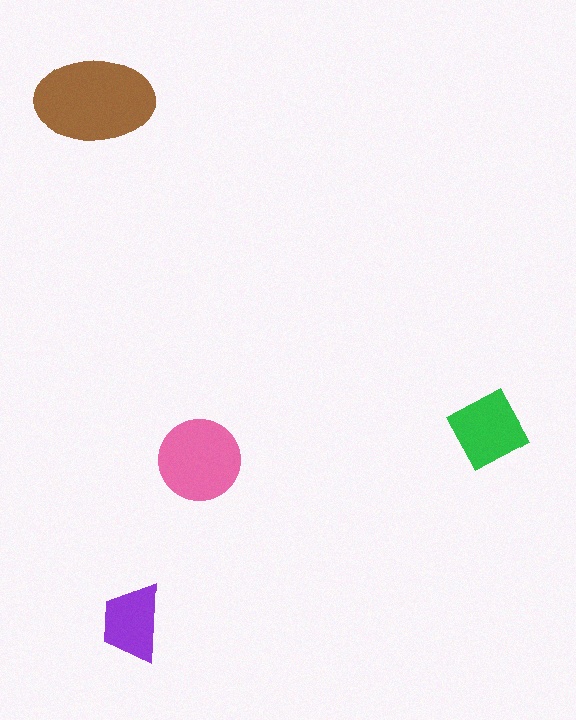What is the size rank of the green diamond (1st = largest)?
3rd.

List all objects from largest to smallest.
The brown ellipse, the pink circle, the green diamond, the purple trapezoid.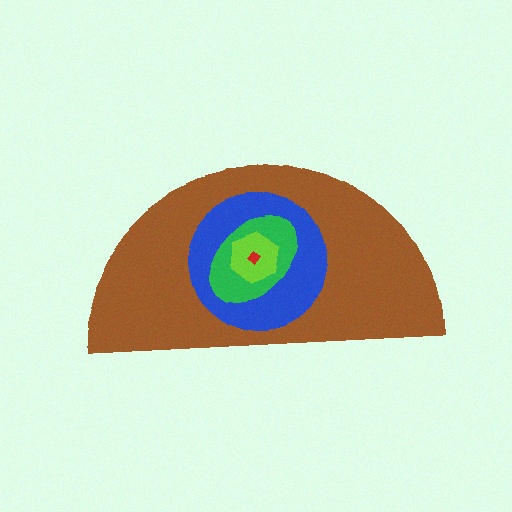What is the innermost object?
The red diamond.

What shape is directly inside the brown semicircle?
The blue circle.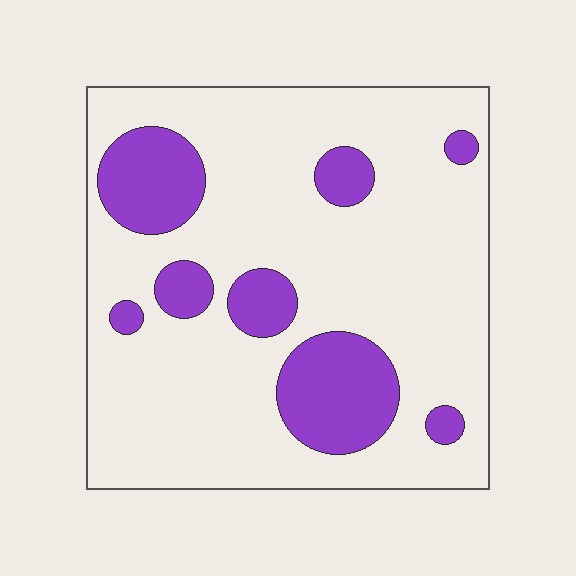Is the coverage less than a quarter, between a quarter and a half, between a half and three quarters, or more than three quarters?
Less than a quarter.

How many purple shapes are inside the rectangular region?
8.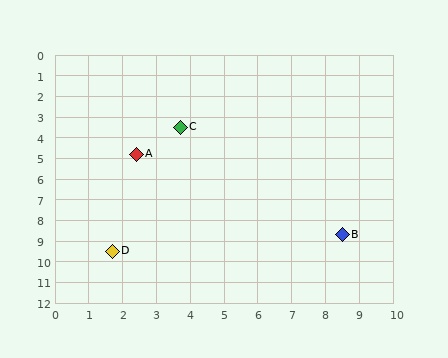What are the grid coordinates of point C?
Point C is at approximately (3.7, 3.5).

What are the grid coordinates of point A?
Point A is at approximately (2.4, 4.8).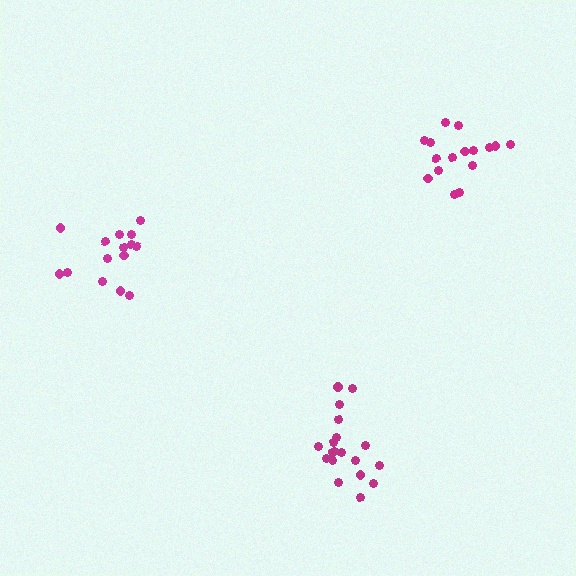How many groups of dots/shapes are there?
There are 3 groups.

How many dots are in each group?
Group 1: 15 dots, Group 2: 16 dots, Group 3: 20 dots (51 total).